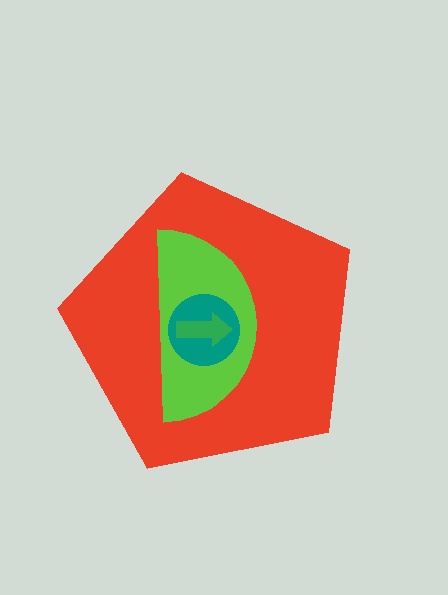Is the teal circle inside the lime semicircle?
Yes.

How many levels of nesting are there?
4.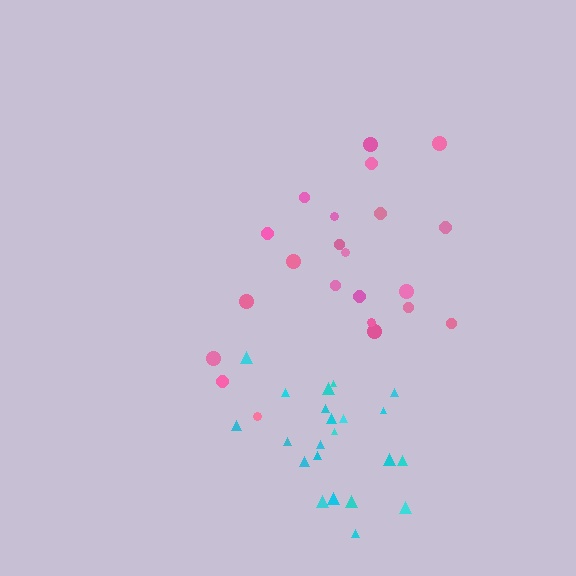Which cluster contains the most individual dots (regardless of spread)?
Pink (22).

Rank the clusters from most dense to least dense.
cyan, pink.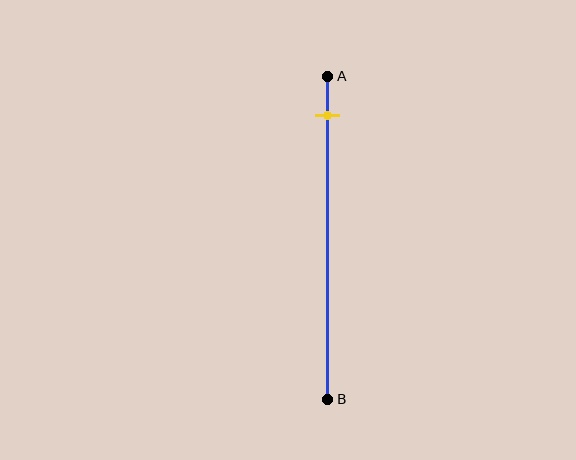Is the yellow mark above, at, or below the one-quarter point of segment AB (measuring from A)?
The yellow mark is above the one-quarter point of segment AB.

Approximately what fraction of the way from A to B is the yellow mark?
The yellow mark is approximately 10% of the way from A to B.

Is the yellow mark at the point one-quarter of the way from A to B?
No, the mark is at about 10% from A, not at the 25% one-quarter point.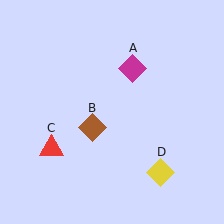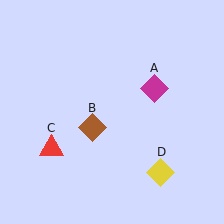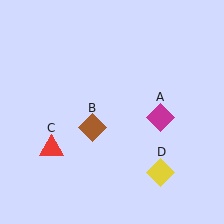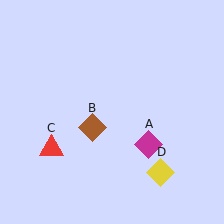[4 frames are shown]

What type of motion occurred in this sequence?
The magenta diamond (object A) rotated clockwise around the center of the scene.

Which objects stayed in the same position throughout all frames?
Brown diamond (object B) and red triangle (object C) and yellow diamond (object D) remained stationary.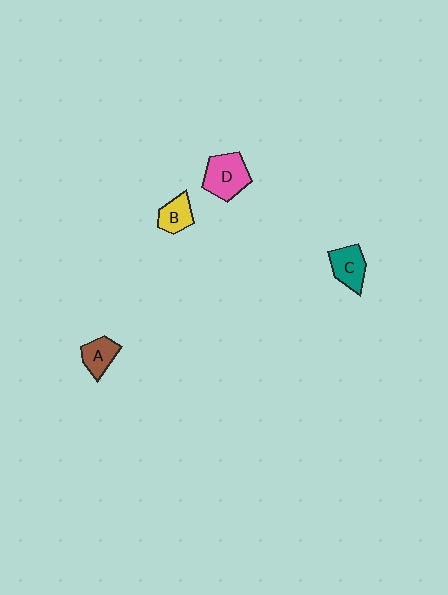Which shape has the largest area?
Shape D (pink).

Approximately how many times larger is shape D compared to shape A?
Approximately 1.6 times.